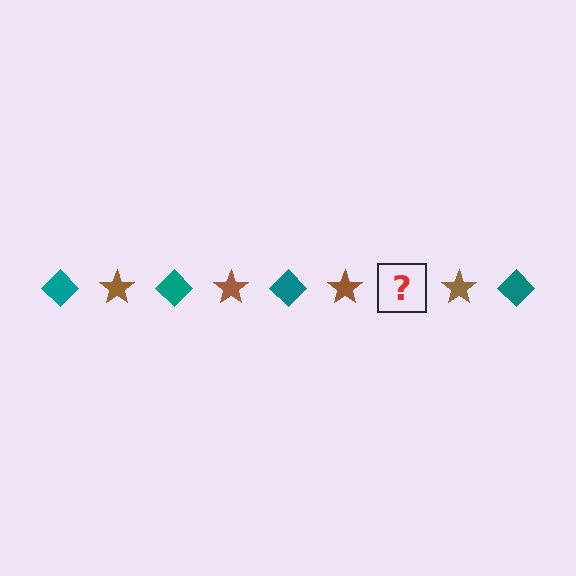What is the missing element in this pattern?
The missing element is a teal diamond.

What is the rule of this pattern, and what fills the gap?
The rule is that the pattern alternates between teal diamond and brown star. The gap should be filled with a teal diamond.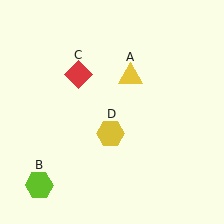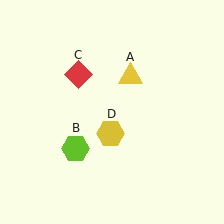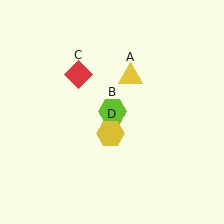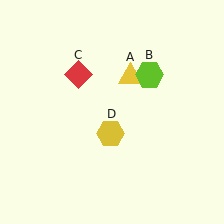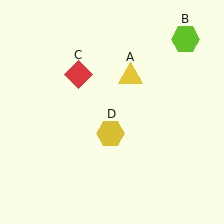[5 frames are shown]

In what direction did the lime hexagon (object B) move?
The lime hexagon (object B) moved up and to the right.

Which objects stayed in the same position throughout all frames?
Yellow triangle (object A) and red diamond (object C) and yellow hexagon (object D) remained stationary.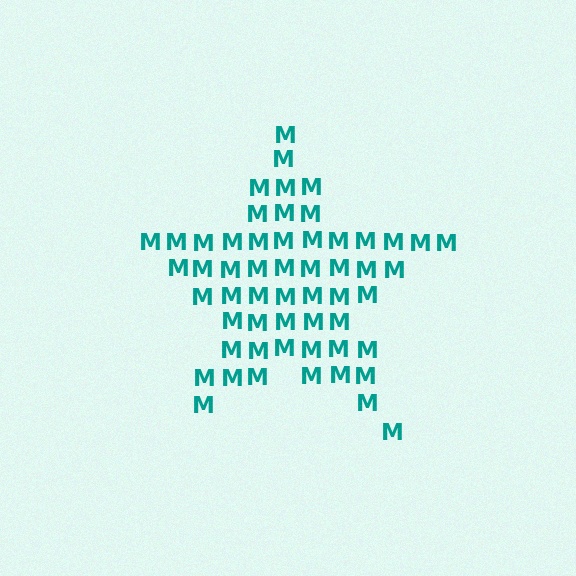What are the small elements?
The small elements are letter M's.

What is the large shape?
The large shape is a star.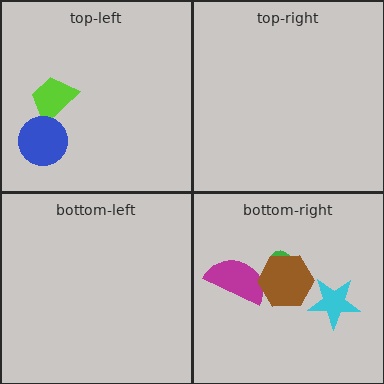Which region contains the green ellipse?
The bottom-right region.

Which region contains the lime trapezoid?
The top-left region.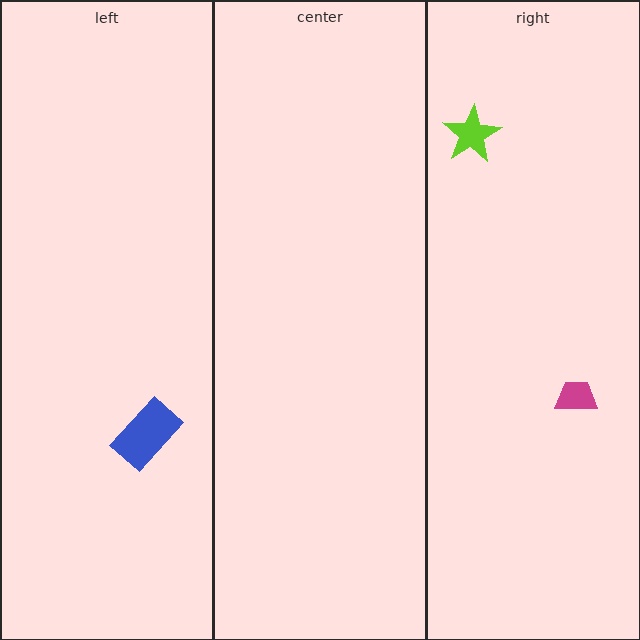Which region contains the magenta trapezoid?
The right region.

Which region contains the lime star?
The right region.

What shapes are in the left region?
The blue rectangle.